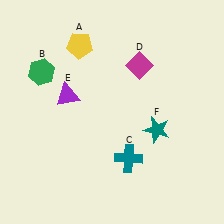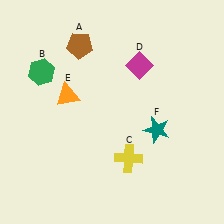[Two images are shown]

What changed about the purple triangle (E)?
In Image 1, E is purple. In Image 2, it changed to orange.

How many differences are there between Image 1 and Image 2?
There are 3 differences between the two images.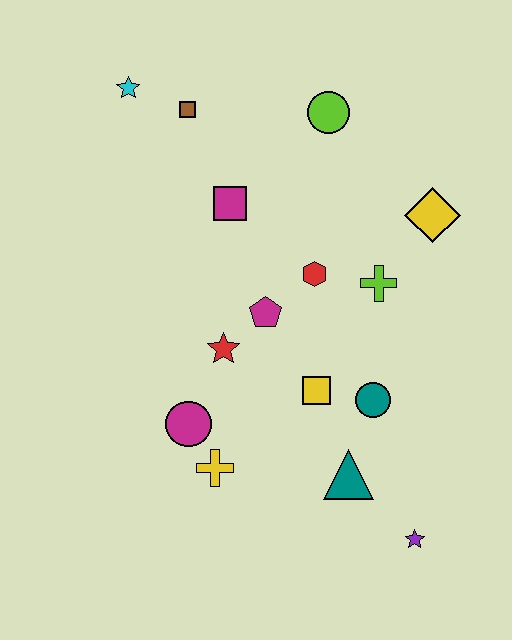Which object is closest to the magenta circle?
The yellow cross is closest to the magenta circle.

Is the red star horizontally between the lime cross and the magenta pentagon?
No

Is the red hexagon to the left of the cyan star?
No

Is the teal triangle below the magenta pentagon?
Yes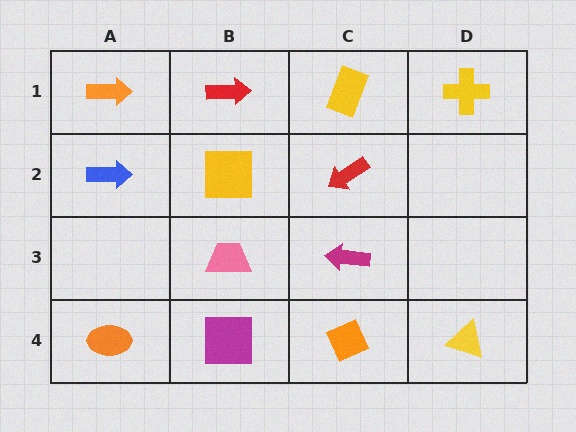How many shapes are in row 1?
4 shapes.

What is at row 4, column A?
An orange ellipse.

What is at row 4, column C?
An orange diamond.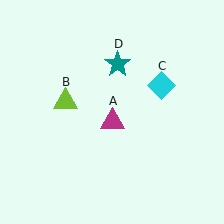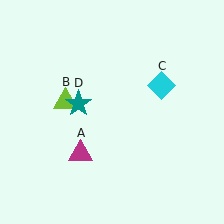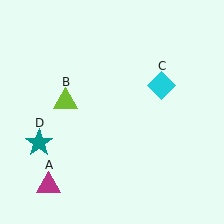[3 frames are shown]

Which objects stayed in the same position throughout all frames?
Lime triangle (object B) and cyan diamond (object C) remained stationary.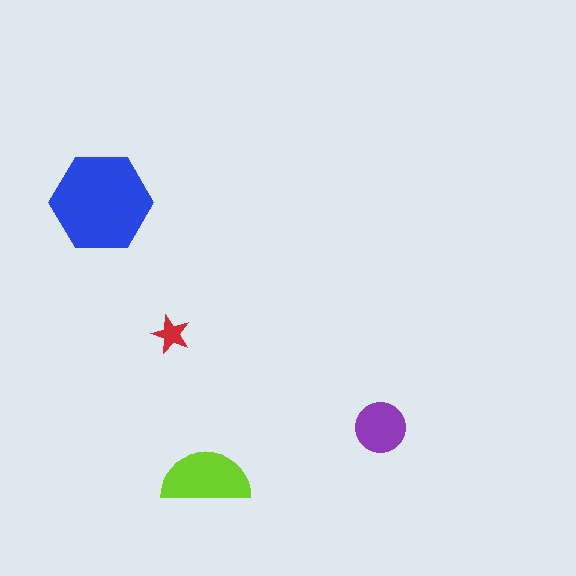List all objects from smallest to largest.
The red star, the purple circle, the lime semicircle, the blue hexagon.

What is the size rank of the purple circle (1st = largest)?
3rd.